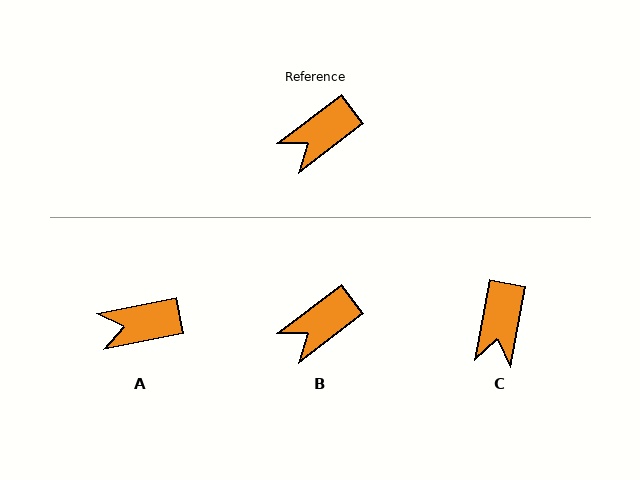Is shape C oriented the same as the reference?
No, it is off by about 42 degrees.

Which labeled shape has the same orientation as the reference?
B.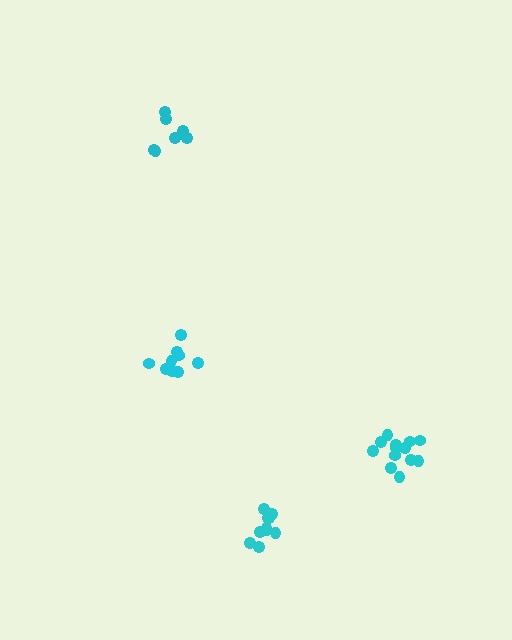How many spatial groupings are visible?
There are 4 spatial groupings.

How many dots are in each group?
Group 1: 10 dots, Group 2: 9 dots, Group 3: 13 dots, Group 4: 7 dots (39 total).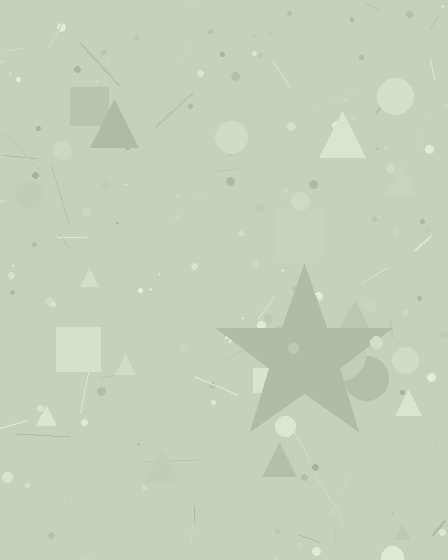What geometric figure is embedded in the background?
A star is embedded in the background.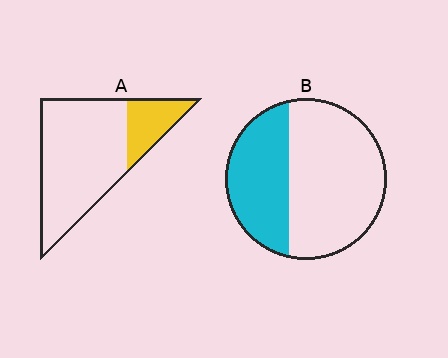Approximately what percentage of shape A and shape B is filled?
A is approximately 20% and B is approximately 35%.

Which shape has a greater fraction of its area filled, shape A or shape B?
Shape B.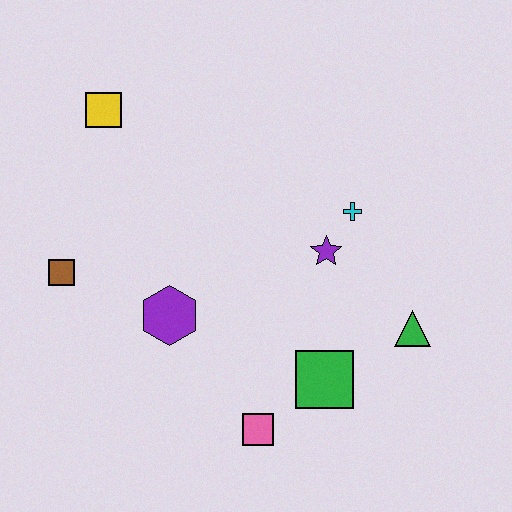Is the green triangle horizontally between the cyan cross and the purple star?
No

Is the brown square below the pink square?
No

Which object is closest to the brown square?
The purple hexagon is closest to the brown square.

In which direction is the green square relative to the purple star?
The green square is below the purple star.